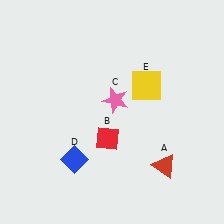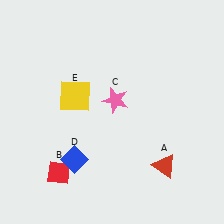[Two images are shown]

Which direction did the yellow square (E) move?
The yellow square (E) moved left.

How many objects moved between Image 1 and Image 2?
2 objects moved between the two images.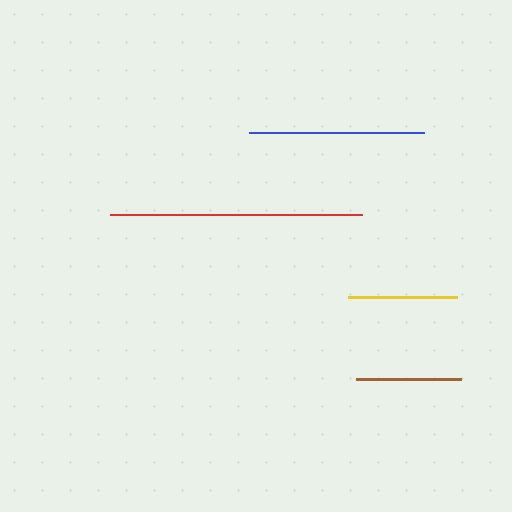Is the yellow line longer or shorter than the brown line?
The yellow line is longer than the brown line.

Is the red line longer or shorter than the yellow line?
The red line is longer than the yellow line.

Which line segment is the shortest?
The brown line is the shortest at approximately 105 pixels.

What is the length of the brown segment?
The brown segment is approximately 105 pixels long.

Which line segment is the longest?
The red line is the longest at approximately 251 pixels.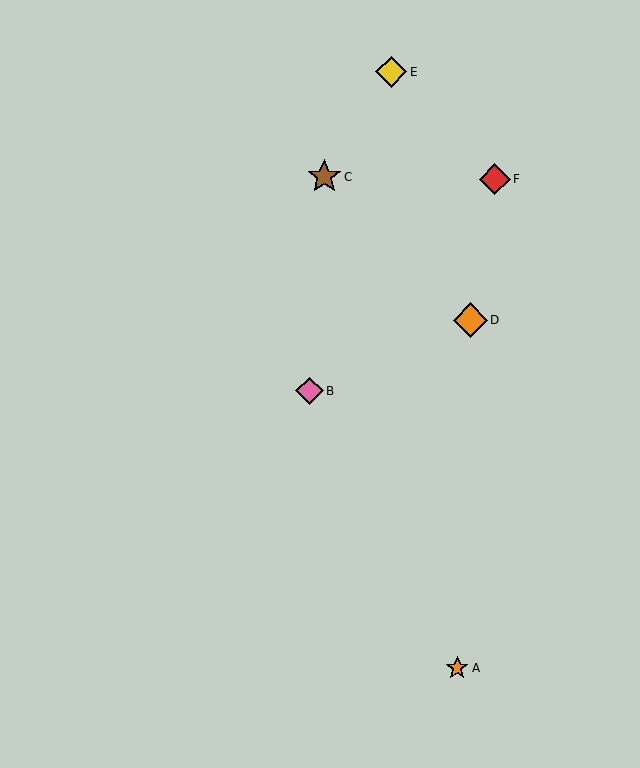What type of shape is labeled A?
Shape A is an orange star.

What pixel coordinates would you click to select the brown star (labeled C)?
Click at (324, 177) to select the brown star C.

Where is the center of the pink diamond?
The center of the pink diamond is at (310, 391).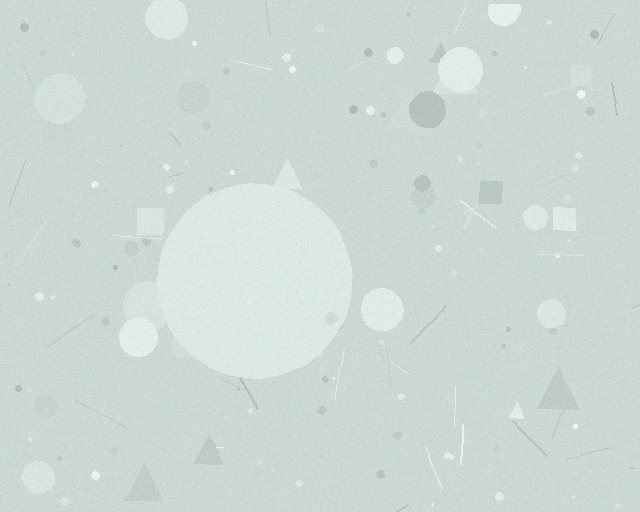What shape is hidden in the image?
A circle is hidden in the image.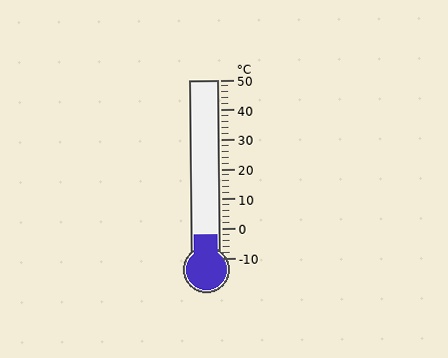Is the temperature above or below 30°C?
The temperature is below 30°C.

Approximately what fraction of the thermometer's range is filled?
The thermometer is filled to approximately 15% of its range.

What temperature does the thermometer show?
The thermometer shows approximately -2°C.